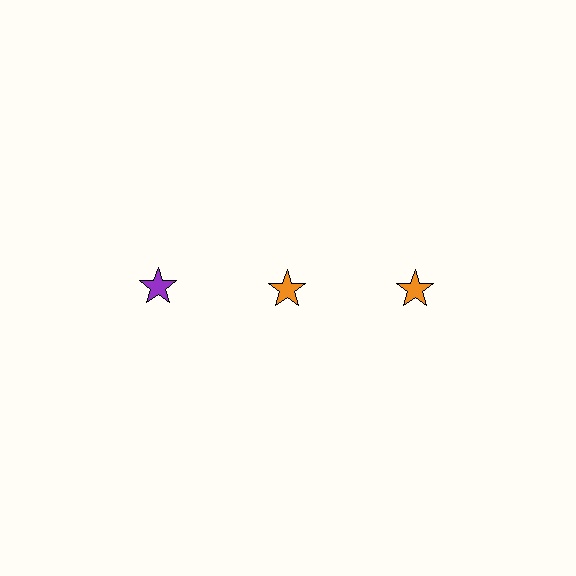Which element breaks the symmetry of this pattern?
The purple star in the top row, leftmost column breaks the symmetry. All other shapes are orange stars.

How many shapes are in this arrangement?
There are 3 shapes arranged in a grid pattern.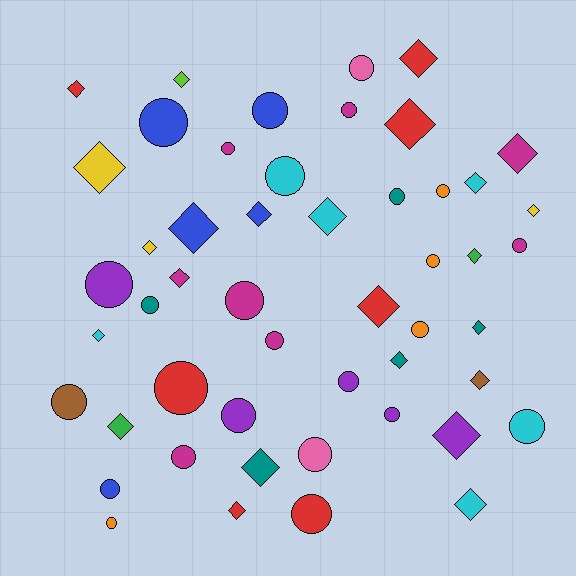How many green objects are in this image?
There are 2 green objects.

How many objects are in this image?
There are 50 objects.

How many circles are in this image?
There are 26 circles.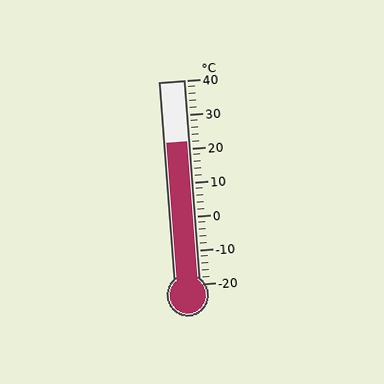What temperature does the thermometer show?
The thermometer shows approximately 22°C.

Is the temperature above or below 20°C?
The temperature is above 20°C.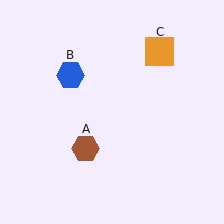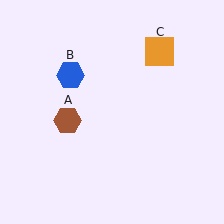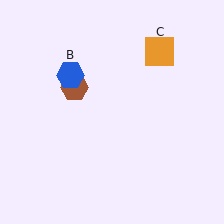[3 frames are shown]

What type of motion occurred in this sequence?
The brown hexagon (object A) rotated clockwise around the center of the scene.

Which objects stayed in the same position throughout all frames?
Blue hexagon (object B) and orange square (object C) remained stationary.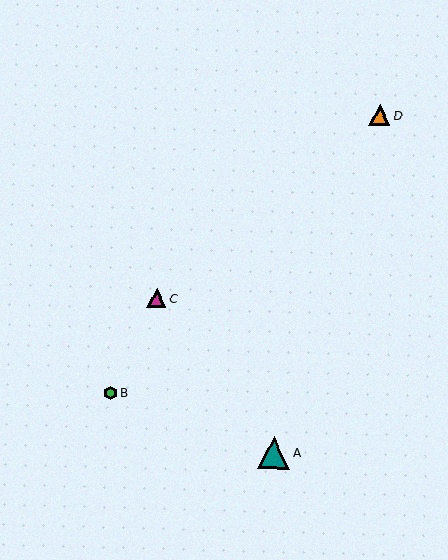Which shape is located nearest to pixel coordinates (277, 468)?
The teal triangle (labeled A) at (274, 453) is nearest to that location.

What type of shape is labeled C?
Shape C is a magenta triangle.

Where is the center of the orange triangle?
The center of the orange triangle is at (380, 115).